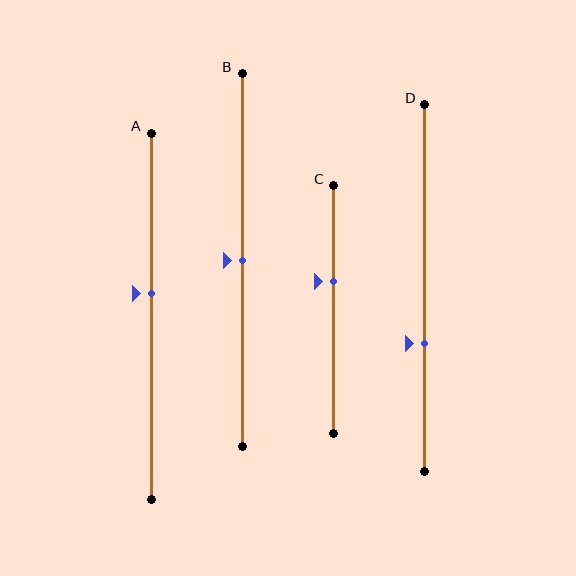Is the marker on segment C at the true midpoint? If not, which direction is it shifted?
No, the marker on segment C is shifted upward by about 11% of the segment length.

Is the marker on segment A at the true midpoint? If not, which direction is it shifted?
No, the marker on segment A is shifted upward by about 6% of the segment length.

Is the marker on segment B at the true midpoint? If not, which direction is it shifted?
Yes, the marker on segment B is at the true midpoint.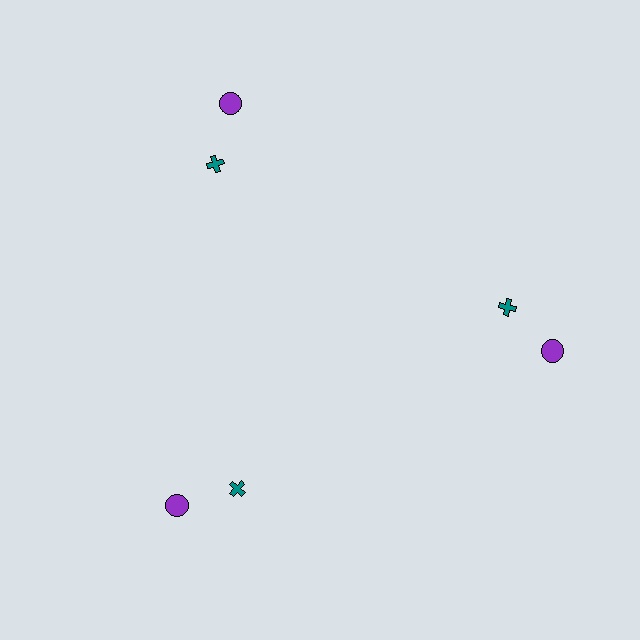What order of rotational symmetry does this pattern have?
This pattern has 3-fold rotational symmetry.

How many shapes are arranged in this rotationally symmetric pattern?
There are 6 shapes, arranged in 3 groups of 2.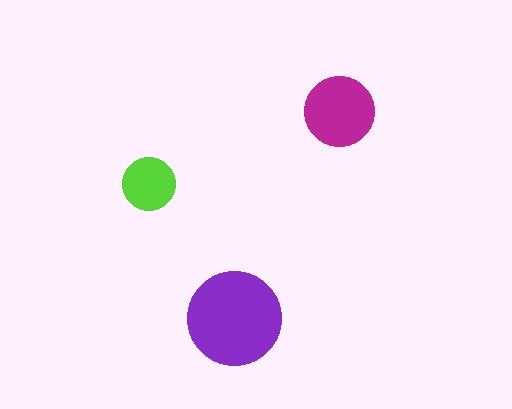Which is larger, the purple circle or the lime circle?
The purple one.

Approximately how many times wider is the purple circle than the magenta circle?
About 1.5 times wider.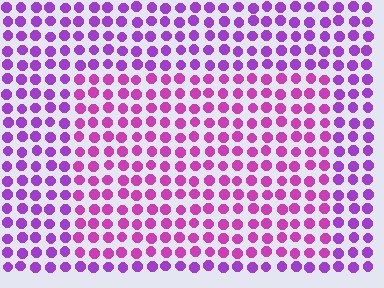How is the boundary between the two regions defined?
The boundary is defined purely by a slight shift in hue (about 28 degrees). Spacing, size, and orientation are identical on both sides.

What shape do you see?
I see a rectangle.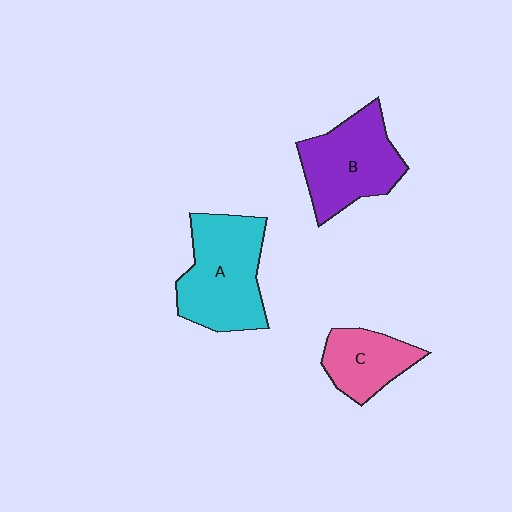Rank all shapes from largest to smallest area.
From largest to smallest: A (cyan), B (purple), C (pink).